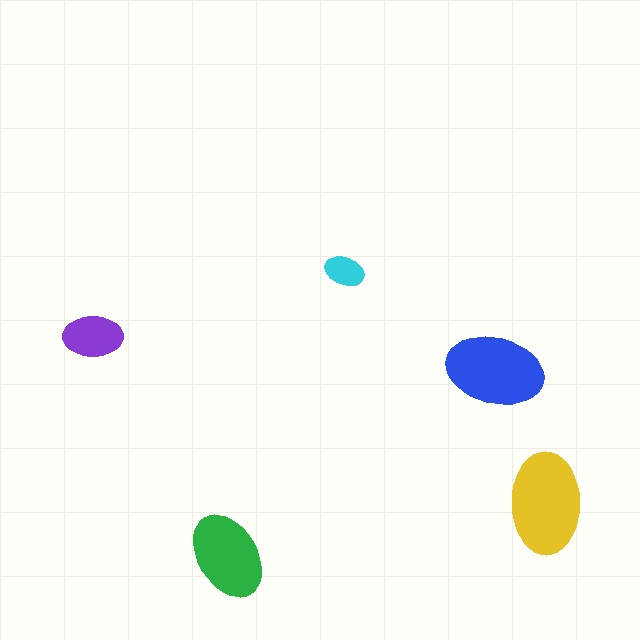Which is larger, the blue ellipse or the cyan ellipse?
The blue one.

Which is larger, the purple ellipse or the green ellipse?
The green one.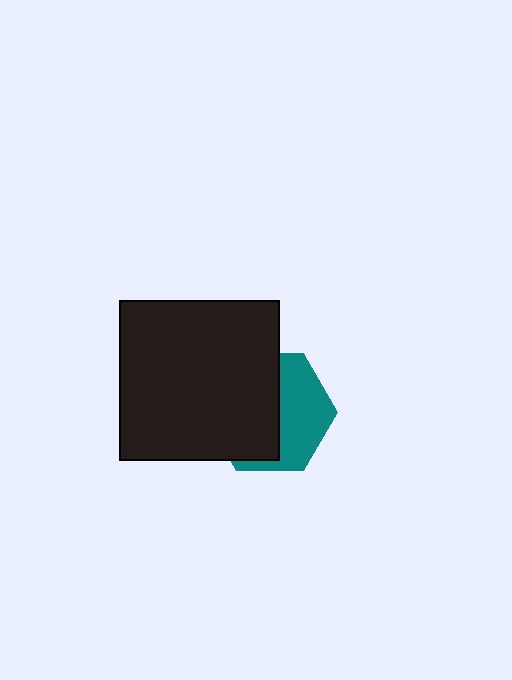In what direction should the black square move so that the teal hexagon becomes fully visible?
The black square should move left. That is the shortest direction to clear the overlap and leave the teal hexagon fully visible.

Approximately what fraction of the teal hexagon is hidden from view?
Roughly 56% of the teal hexagon is hidden behind the black square.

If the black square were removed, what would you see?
You would see the complete teal hexagon.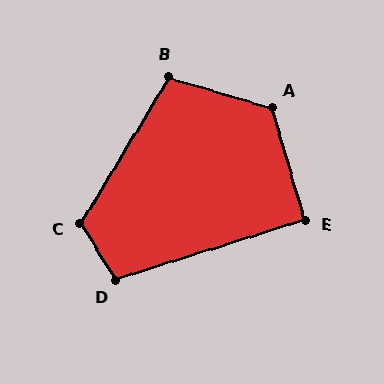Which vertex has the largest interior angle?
A, at approximately 122 degrees.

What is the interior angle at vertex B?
Approximately 105 degrees (obtuse).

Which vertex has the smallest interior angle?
E, at approximately 91 degrees.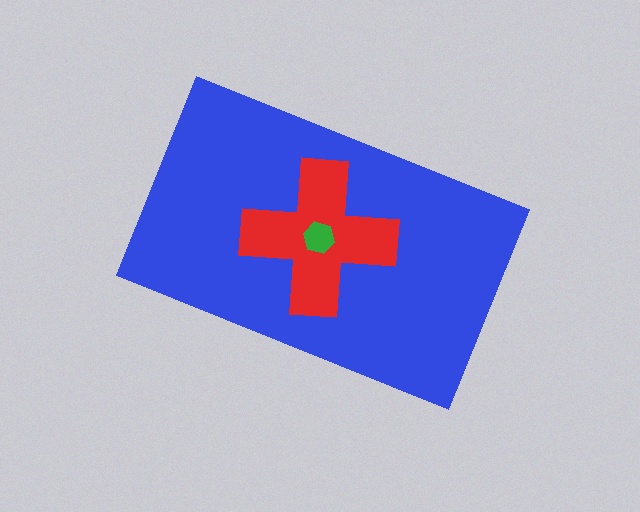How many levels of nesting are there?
3.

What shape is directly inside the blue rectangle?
The red cross.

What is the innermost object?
The green hexagon.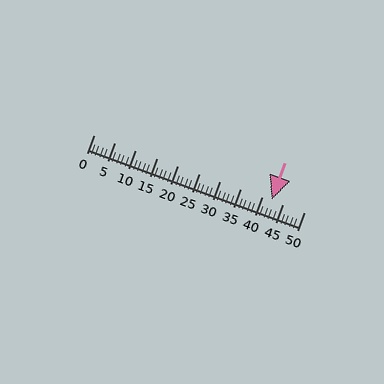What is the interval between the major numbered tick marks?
The major tick marks are spaced 5 units apart.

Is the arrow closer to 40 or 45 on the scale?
The arrow is closer to 40.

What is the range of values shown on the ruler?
The ruler shows values from 0 to 50.